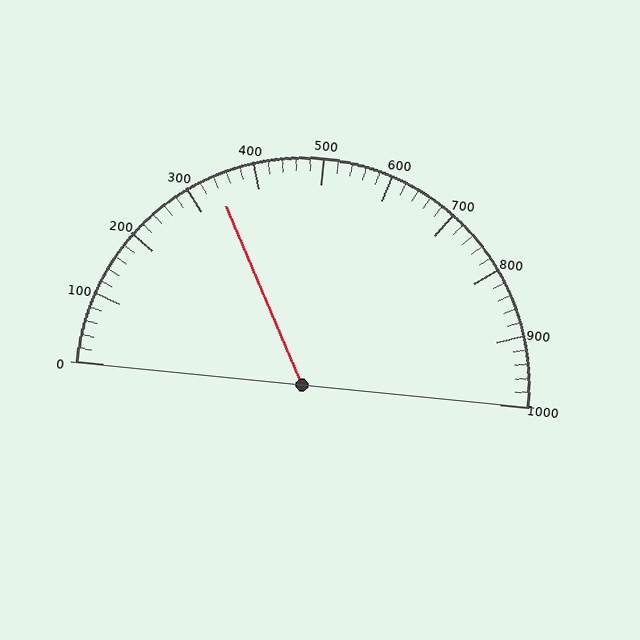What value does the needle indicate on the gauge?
The needle indicates approximately 340.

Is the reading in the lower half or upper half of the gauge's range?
The reading is in the lower half of the range (0 to 1000).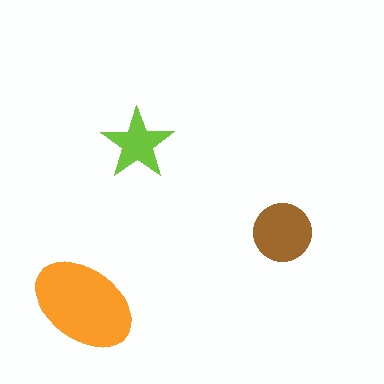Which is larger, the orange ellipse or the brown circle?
The orange ellipse.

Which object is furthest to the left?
The orange ellipse is leftmost.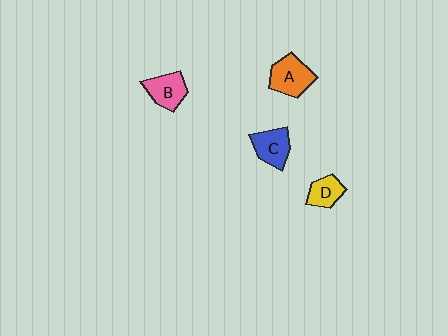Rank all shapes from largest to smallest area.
From largest to smallest: A (orange), C (blue), B (pink), D (yellow).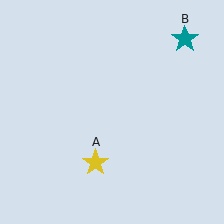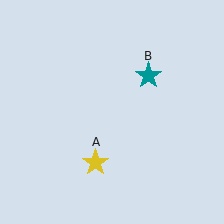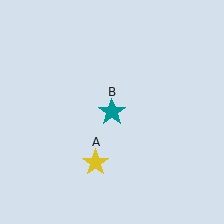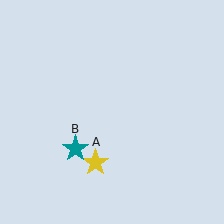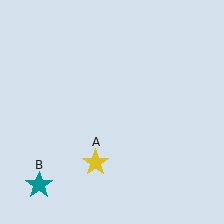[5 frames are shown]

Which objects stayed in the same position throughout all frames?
Yellow star (object A) remained stationary.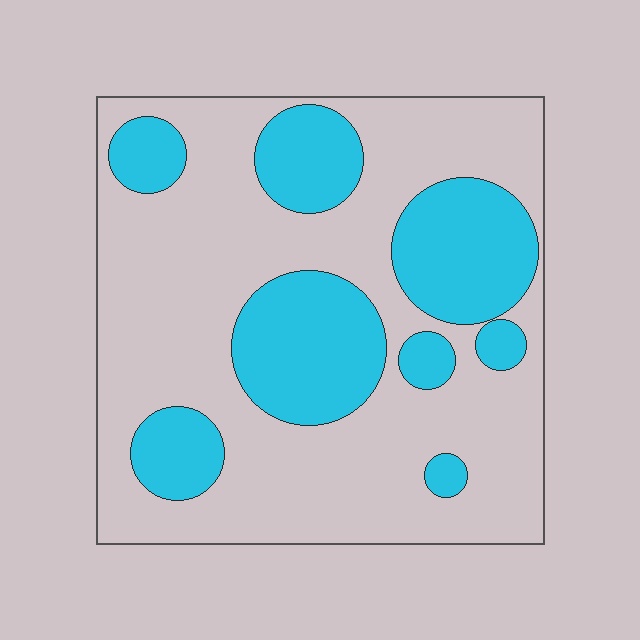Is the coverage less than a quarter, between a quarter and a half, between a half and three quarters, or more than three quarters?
Between a quarter and a half.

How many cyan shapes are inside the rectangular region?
8.